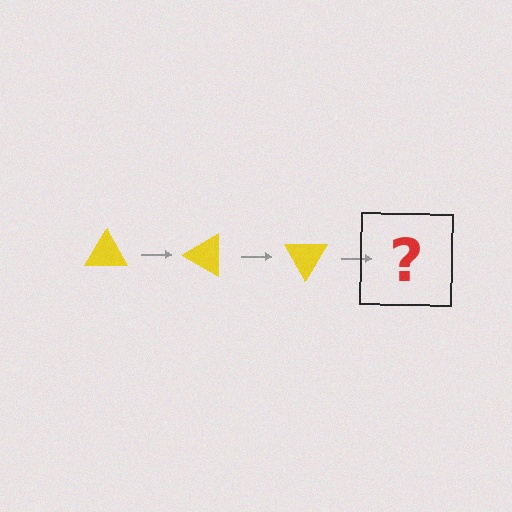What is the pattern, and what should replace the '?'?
The pattern is that the triangle rotates 30 degrees each step. The '?' should be a yellow triangle rotated 90 degrees.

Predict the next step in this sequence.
The next step is a yellow triangle rotated 90 degrees.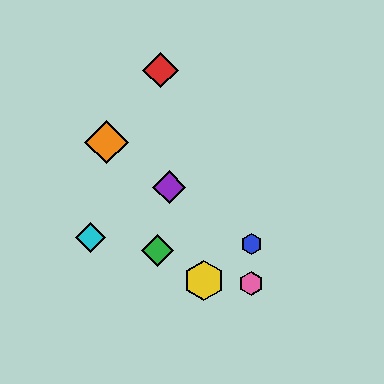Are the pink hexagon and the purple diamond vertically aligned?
No, the pink hexagon is at x≈251 and the purple diamond is at x≈169.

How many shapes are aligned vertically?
2 shapes (the blue hexagon, the pink hexagon) are aligned vertically.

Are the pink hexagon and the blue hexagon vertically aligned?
Yes, both are at x≈251.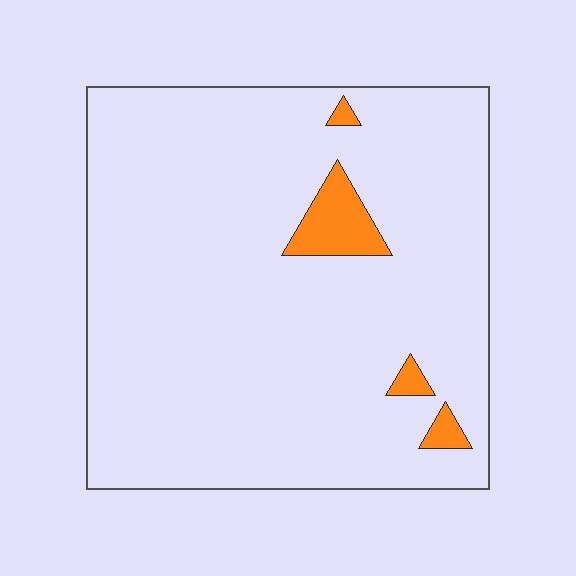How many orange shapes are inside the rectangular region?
4.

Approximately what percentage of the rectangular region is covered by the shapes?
Approximately 5%.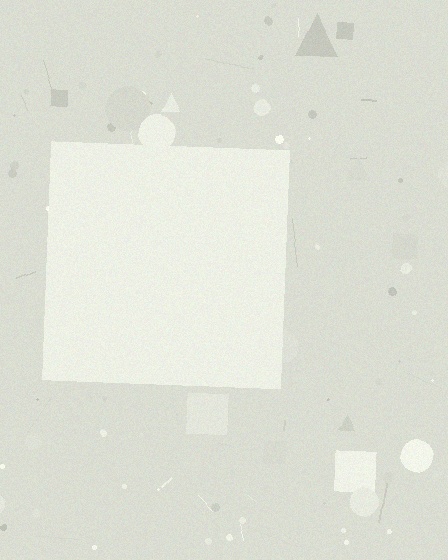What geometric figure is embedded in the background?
A square is embedded in the background.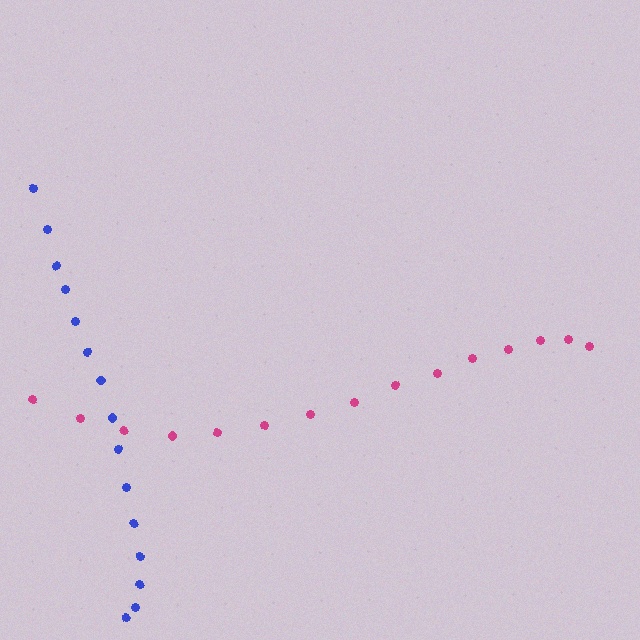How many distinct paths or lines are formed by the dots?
There are 2 distinct paths.